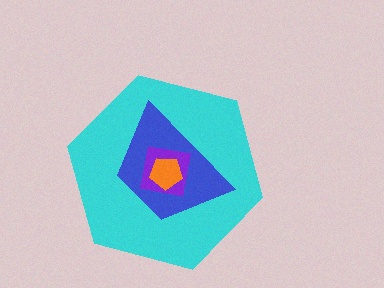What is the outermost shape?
The cyan hexagon.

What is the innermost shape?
The orange pentagon.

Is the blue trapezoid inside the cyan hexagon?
Yes.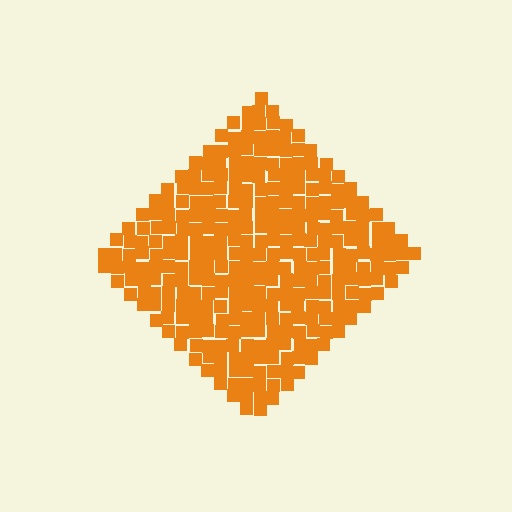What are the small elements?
The small elements are squares.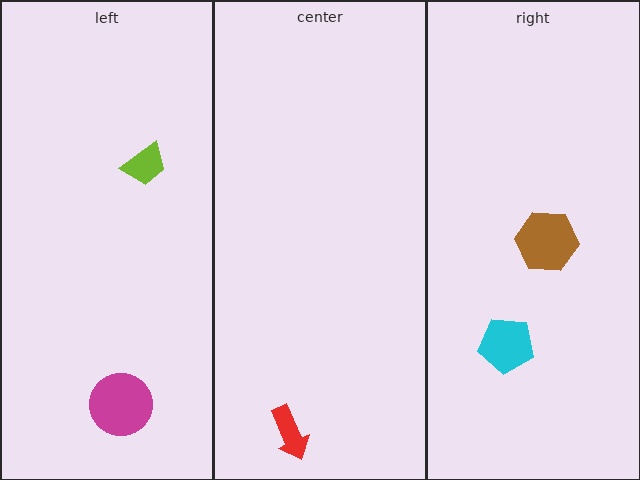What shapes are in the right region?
The brown hexagon, the cyan pentagon.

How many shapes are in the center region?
1.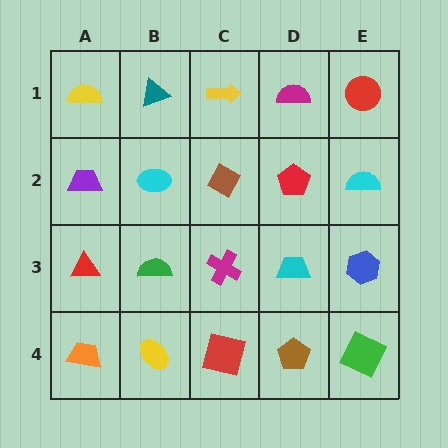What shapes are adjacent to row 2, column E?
A red circle (row 1, column E), a blue hexagon (row 3, column E), a red pentagon (row 2, column D).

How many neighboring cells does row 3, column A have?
3.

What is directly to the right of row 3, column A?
A green semicircle.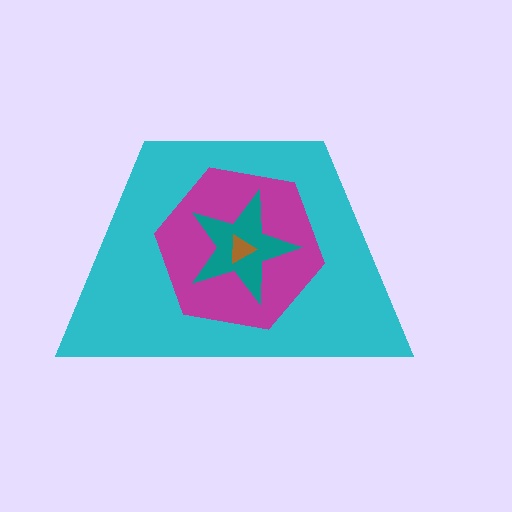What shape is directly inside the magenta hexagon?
The teal star.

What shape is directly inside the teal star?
The brown triangle.